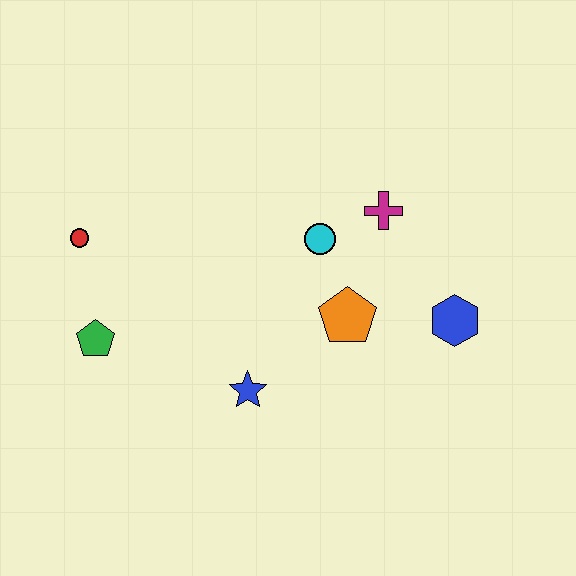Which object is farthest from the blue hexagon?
The red circle is farthest from the blue hexagon.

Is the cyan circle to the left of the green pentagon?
No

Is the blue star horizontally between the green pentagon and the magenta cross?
Yes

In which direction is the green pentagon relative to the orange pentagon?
The green pentagon is to the left of the orange pentagon.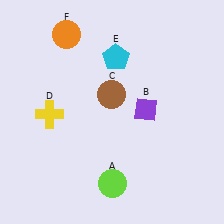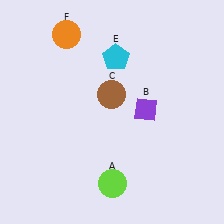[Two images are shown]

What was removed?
The yellow cross (D) was removed in Image 2.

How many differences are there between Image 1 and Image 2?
There is 1 difference between the two images.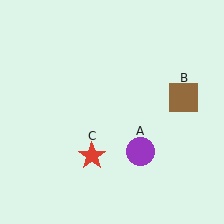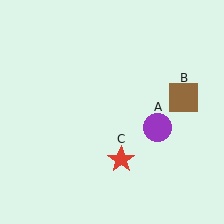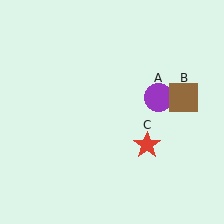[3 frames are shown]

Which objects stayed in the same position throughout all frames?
Brown square (object B) remained stationary.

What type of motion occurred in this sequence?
The purple circle (object A), red star (object C) rotated counterclockwise around the center of the scene.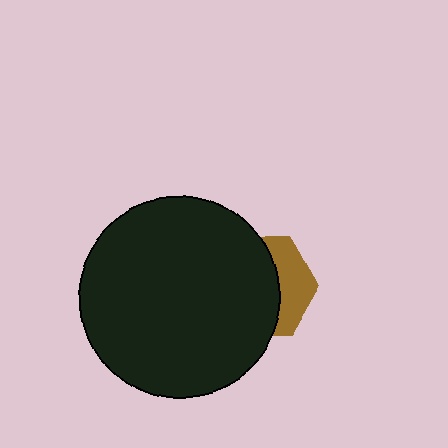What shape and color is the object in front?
The object in front is a black circle.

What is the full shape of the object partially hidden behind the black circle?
The partially hidden object is a brown hexagon.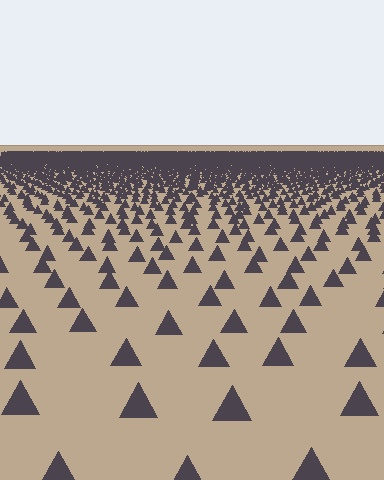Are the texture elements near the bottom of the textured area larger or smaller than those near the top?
Larger. Near the bottom, elements are closer to the viewer and appear at a bigger on-screen size.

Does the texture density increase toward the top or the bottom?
Density increases toward the top.